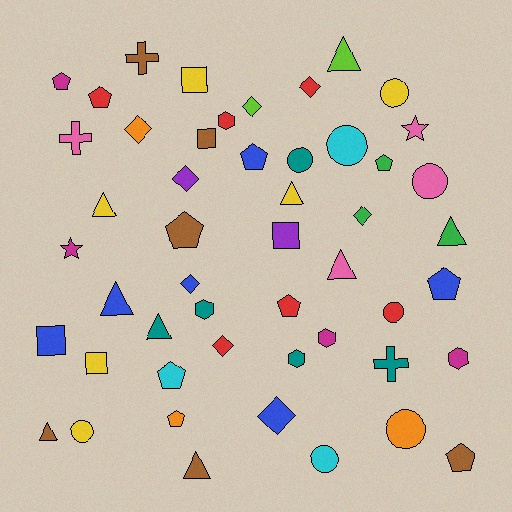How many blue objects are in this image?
There are 6 blue objects.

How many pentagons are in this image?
There are 10 pentagons.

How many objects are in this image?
There are 50 objects.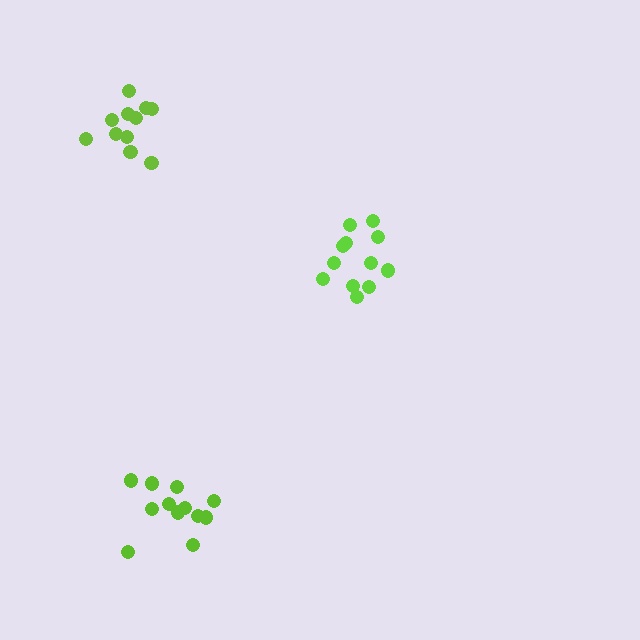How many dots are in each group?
Group 1: 12 dots, Group 2: 12 dots, Group 3: 11 dots (35 total).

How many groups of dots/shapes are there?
There are 3 groups.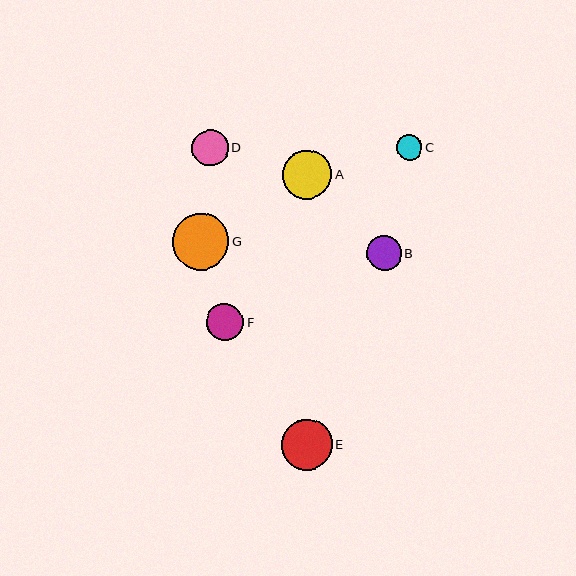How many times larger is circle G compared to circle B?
Circle G is approximately 1.6 times the size of circle B.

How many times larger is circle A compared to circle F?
Circle A is approximately 1.3 times the size of circle F.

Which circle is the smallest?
Circle C is the smallest with a size of approximately 26 pixels.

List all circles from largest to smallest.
From largest to smallest: G, E, A, F, D, B, C.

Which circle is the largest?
Circle G is the largest with a size of approximately 56 pixels.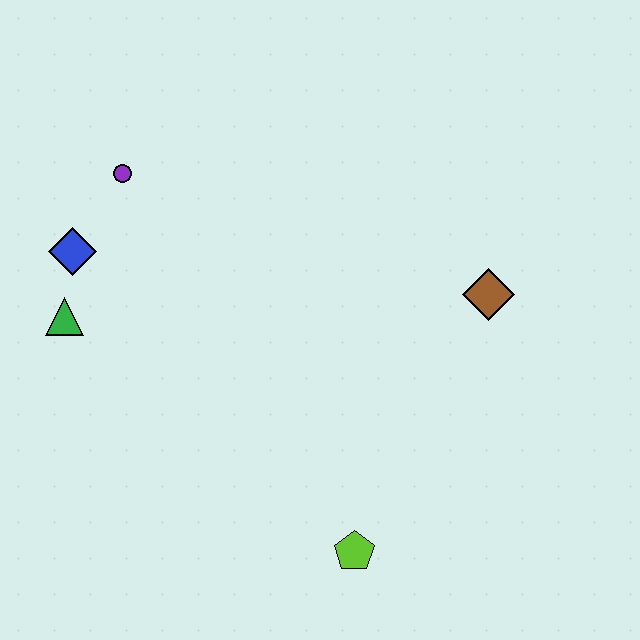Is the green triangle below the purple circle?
Yes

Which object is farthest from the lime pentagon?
The purple circle is farthest from the lime pentagon.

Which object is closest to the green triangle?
The blue diamond is closest to the green triangle.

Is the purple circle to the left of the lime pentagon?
Yes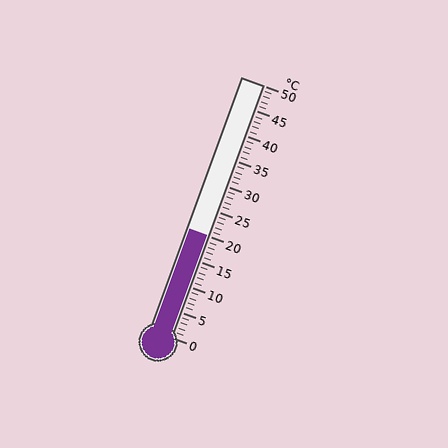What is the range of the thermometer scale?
The thermometer scale ranges from 0°C to 50°C.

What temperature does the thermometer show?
The thermometer shows approximately 20°C.